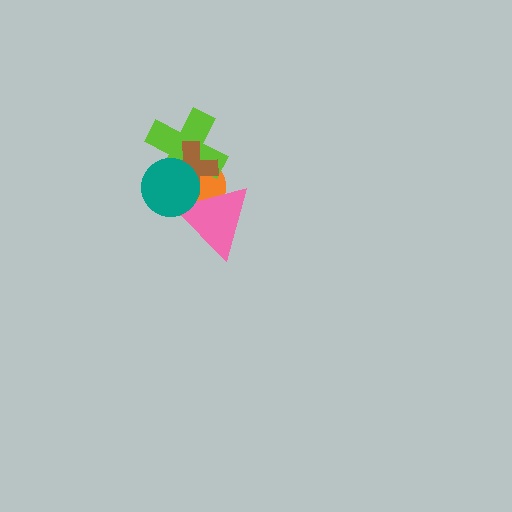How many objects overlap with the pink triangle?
3 objects overlap with the pink triangle.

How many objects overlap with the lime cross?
3 objects overlap with the lime cross.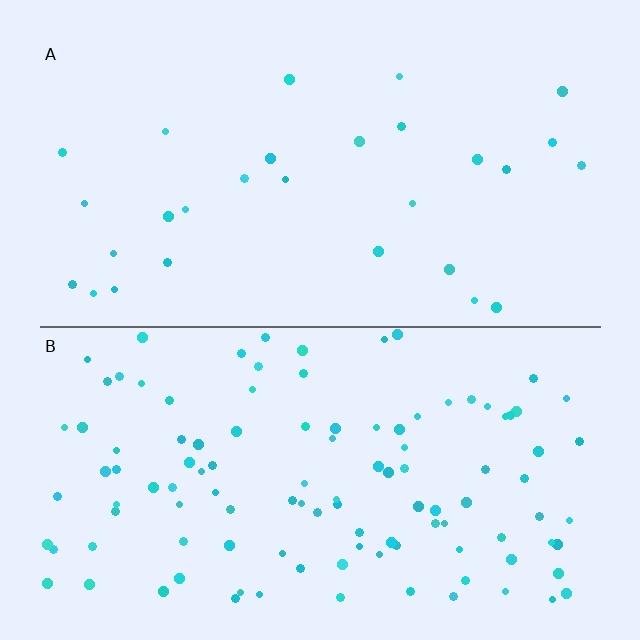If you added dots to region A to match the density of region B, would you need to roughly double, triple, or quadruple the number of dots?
Approximately quadruple.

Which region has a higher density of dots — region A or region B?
B (the bottom).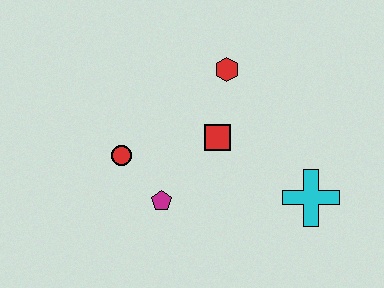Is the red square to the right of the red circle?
Yes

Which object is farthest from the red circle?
The cyan cross is farthest from the red circle.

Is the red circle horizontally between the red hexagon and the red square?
No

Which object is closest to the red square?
The red hexagon is closest to the red square.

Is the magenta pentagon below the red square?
Yes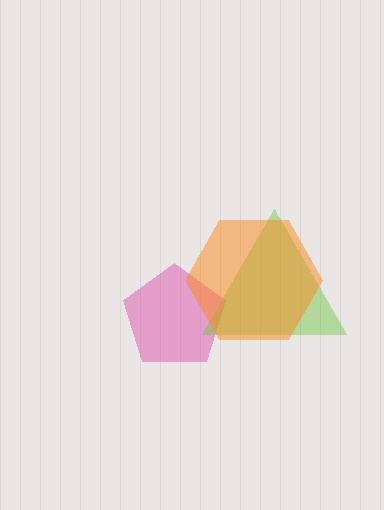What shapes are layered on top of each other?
The layered shapes are: a pink pentagon, a lime triangle, an orange hexagon.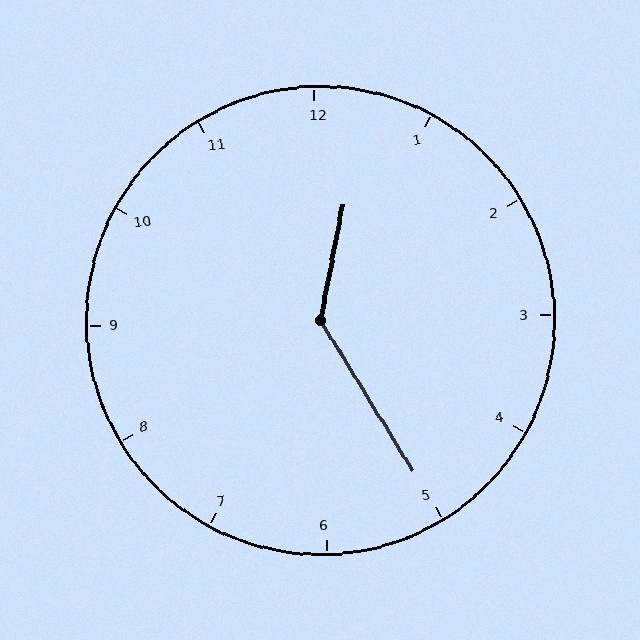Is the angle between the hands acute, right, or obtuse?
It is obtuse.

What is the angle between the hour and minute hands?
Approximately 138 degrees.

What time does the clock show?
12:25.